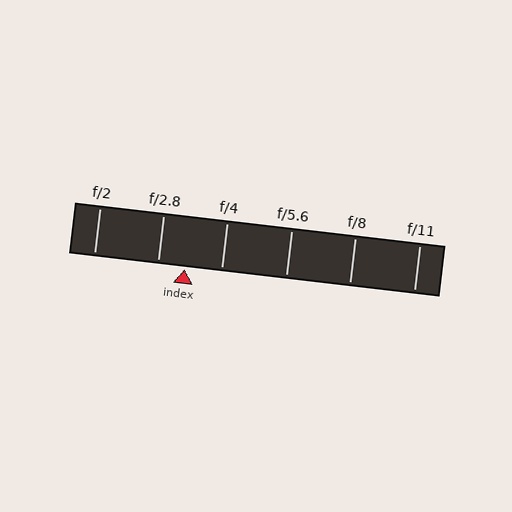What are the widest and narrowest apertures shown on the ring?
The widest aperture shown is f/2 and the narrowest is f/11.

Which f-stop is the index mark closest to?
The index mark is closest to f/2.8.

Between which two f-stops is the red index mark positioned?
The index mark is between f/2.8 and f/4.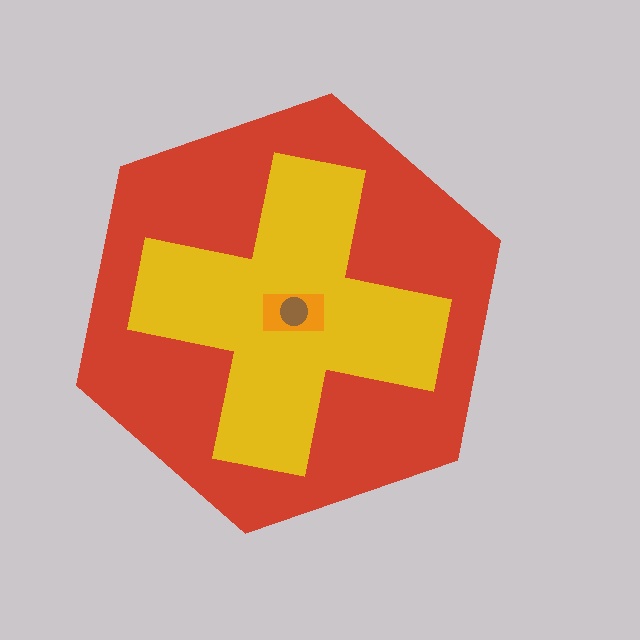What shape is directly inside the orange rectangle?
The brown circle.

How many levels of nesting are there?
4.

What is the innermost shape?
The brown circle.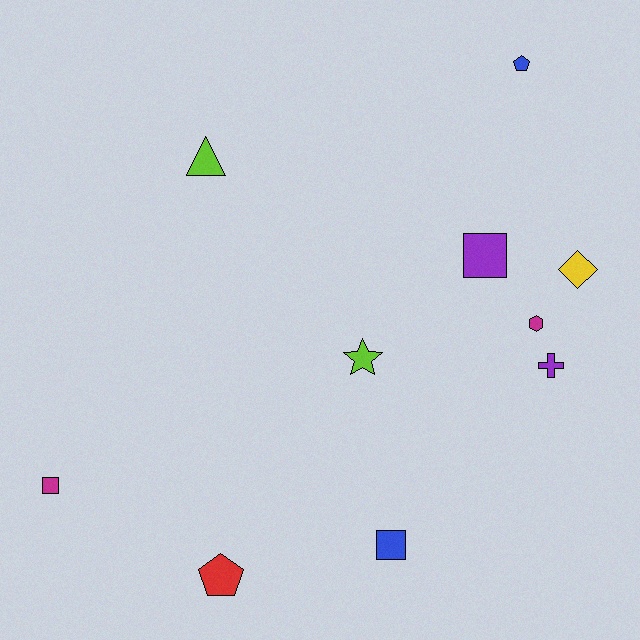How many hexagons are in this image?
There is 1 hexagon.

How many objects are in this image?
There are 10 objects.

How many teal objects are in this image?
There are no teal objects.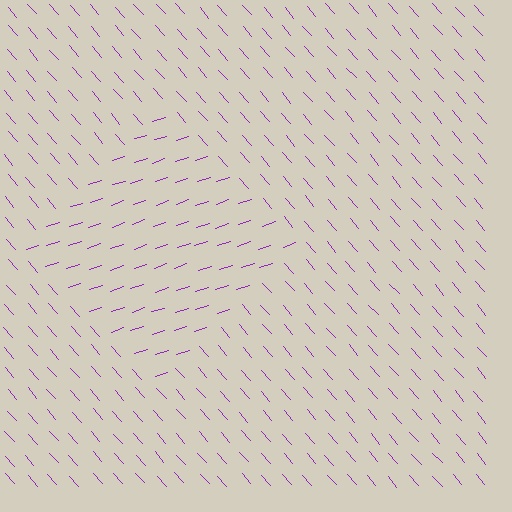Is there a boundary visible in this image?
Yes, there is a texture boundary formed by a change in line orientation.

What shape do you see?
I see a diamond.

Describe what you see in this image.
The image is filled with small purple line segments. A diamond region in the image has lines oriented differently from the surrounding lines, creating a visible texture boundary.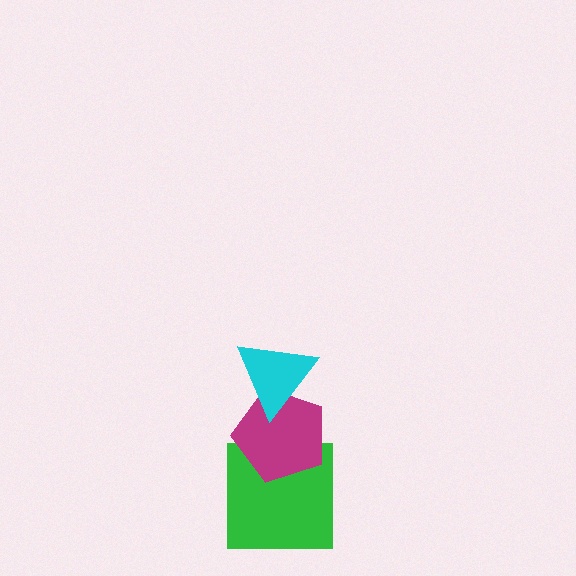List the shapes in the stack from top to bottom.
From top to bottom: the cyan triangle, the magenta pentagon, the green square.